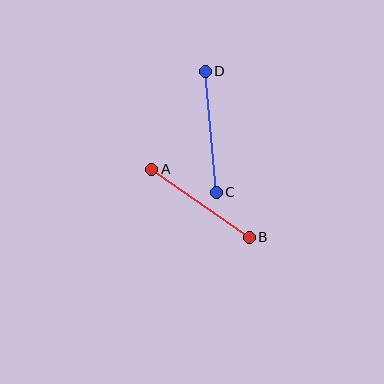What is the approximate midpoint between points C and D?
The midpoint is at approximately (211, 132) pixels.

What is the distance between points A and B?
The distance is approximately 119 pixels.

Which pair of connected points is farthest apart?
Points C and D are farthest apart.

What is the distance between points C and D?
The distance is approximately 121 pixels.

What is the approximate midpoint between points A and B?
The midpoint is at approximately (201, 203) pixels.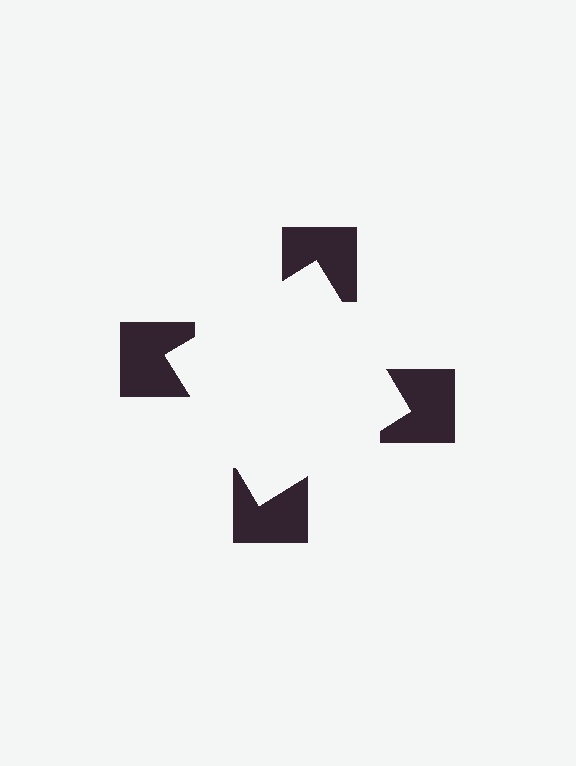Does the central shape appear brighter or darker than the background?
It typically appears slightly brighter than the background, even though no actual brightness change is drawn.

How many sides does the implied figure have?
4 sides.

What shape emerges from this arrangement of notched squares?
An illusory square — its edges are inferred from the aligned wedge cuts in the notched squares, not physically drawn.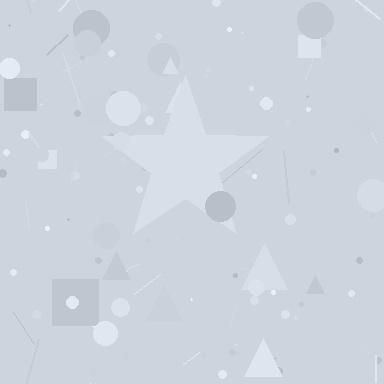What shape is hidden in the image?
A star is hidden in the image.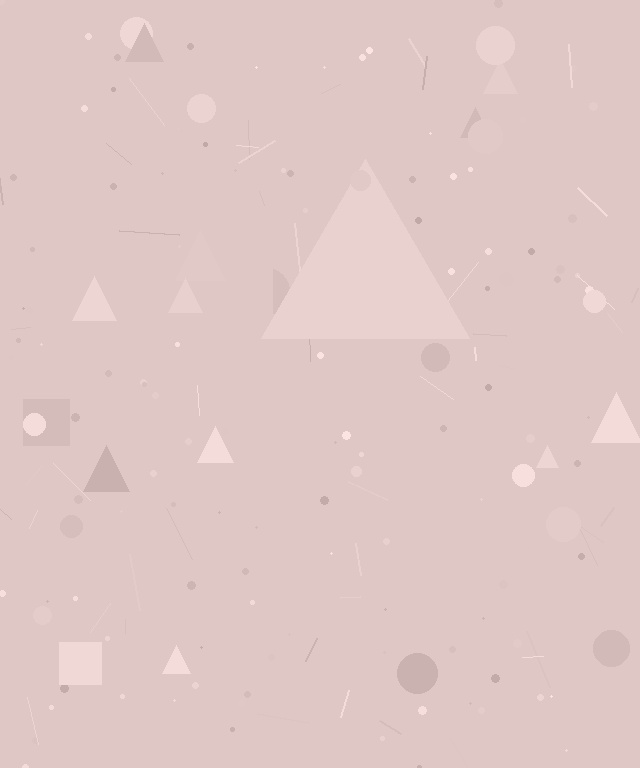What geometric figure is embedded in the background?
A triangle is embedded in the background.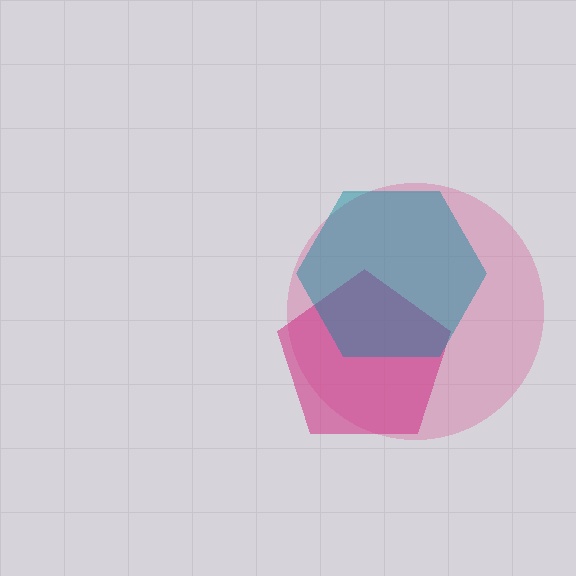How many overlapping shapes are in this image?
There are 3 overlapping shapes in the image.